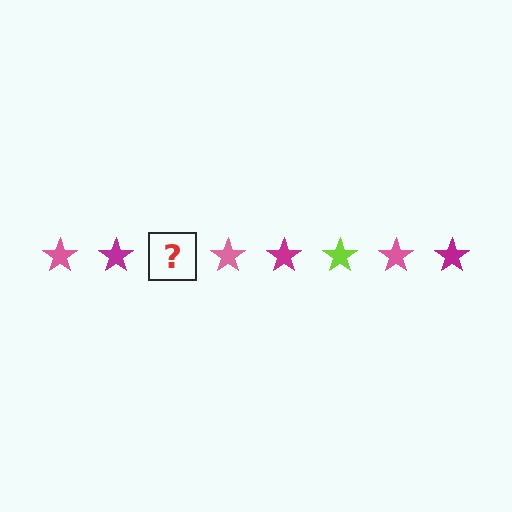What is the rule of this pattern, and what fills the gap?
The rule is that the pattern cycles through pink, magenta, lime stars. The gap should be filled with a lime star.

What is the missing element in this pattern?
The missing element is a lime star.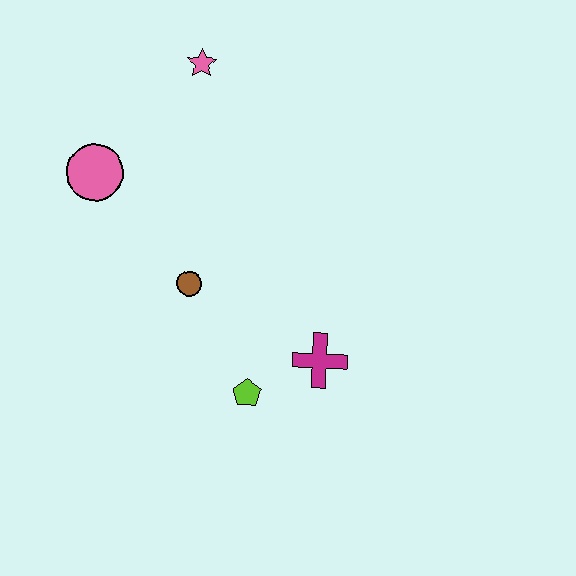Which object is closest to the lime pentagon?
The magenta cross is closest to the lime pentagon.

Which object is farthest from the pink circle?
The magenta cross is farthest from the pink circle.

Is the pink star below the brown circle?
No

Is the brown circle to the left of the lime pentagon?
Yes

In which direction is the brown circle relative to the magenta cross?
The brown circle is to the left of the magenta cross.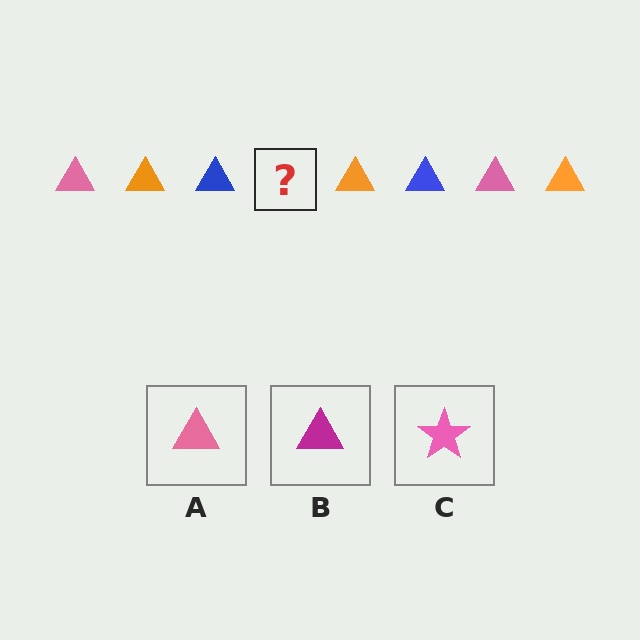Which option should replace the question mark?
Option A.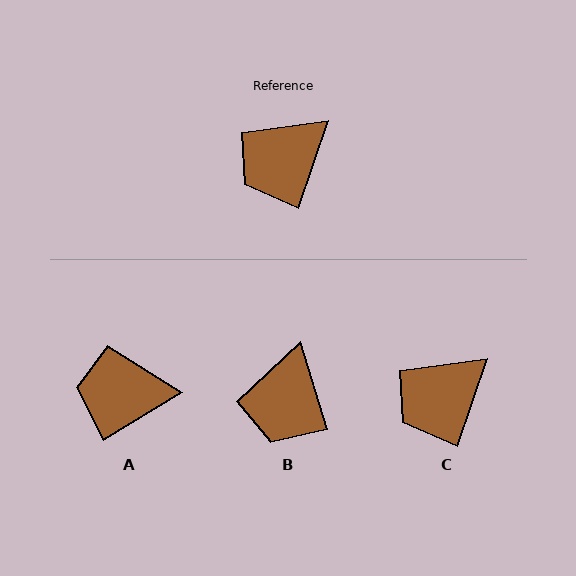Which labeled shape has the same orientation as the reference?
C.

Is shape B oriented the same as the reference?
No, it is off by about 36 degrees.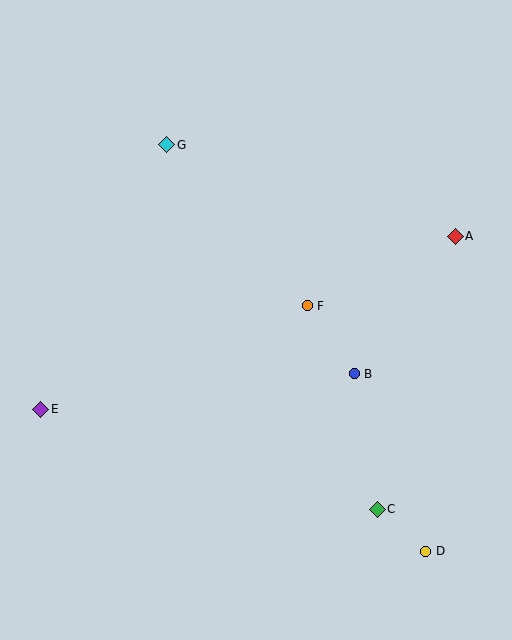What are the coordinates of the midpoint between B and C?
The midpoint between B and C is at (366, 442).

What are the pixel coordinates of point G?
Point G is at (167, 145).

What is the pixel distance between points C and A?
The distance between C and A is 284 pixels.